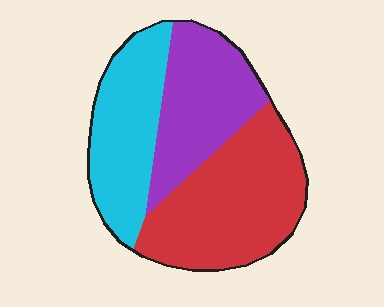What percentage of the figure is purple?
Purple covers around 30% of the figure.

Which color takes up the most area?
Red, at roughly 40%.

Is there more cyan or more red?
Red.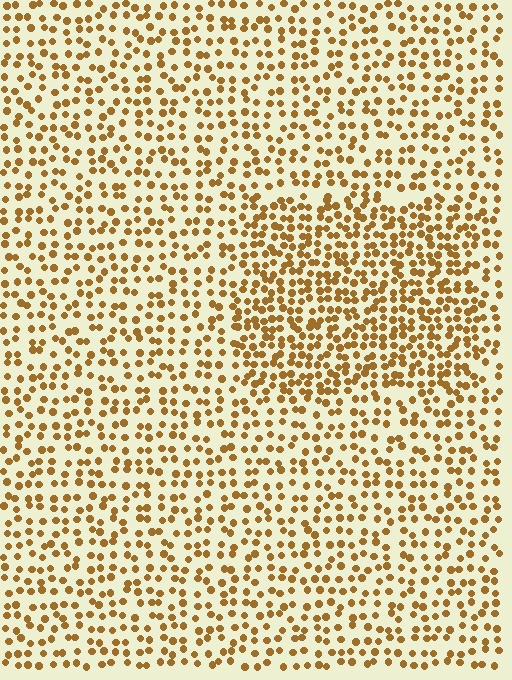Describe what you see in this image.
The image contains small brown elements arranged at two different densities. A rectangle-shaped region is visible where the elements are more densely packed than the surrounding area.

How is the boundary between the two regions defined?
The boundary is defined by a change in element density (approximately 1.7x ratio). All elements are the same color, size, and shape.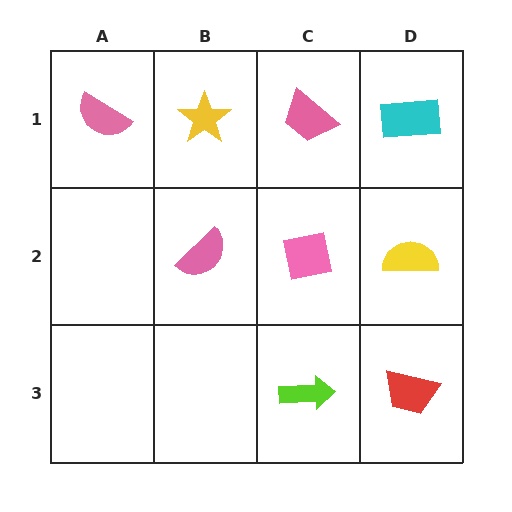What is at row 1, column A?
A pink semicircle.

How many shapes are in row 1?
4 shapes.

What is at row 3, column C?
A lime arrow.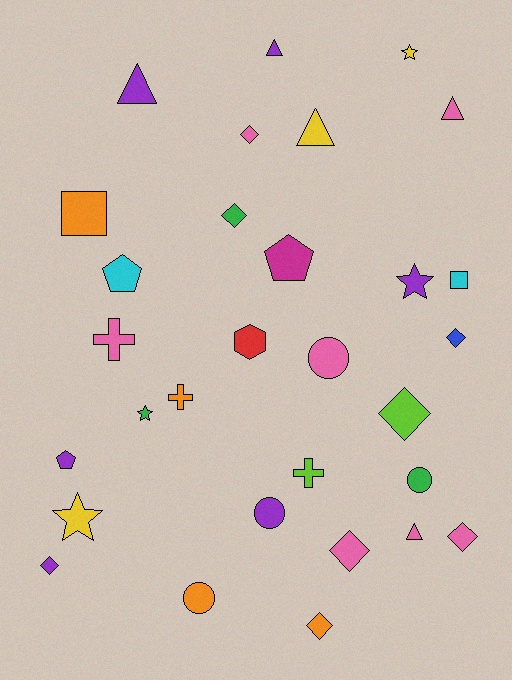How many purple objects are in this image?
There are 6 purple objects.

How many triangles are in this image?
There are 5 triangles.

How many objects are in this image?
There are 30 objects.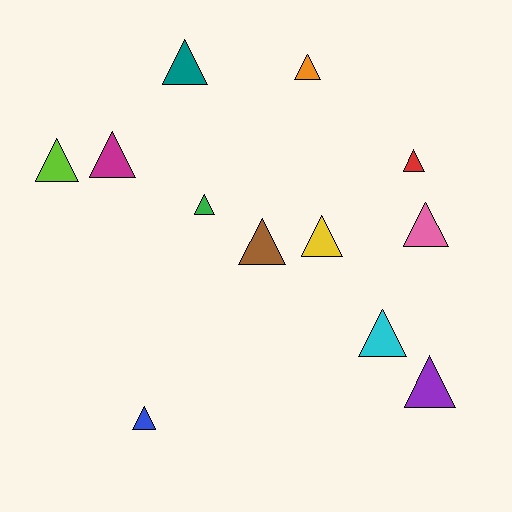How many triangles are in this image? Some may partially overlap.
There are 12 triangles.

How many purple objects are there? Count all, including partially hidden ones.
There is 1 purple object.